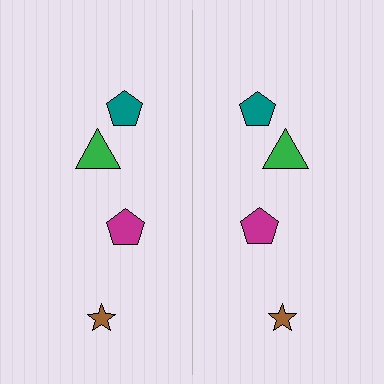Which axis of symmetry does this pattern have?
The pattern has a vertical axis of symmetry running through the center of the image.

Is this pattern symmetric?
Yes, this pattern has bilateral (reflection) symmetry.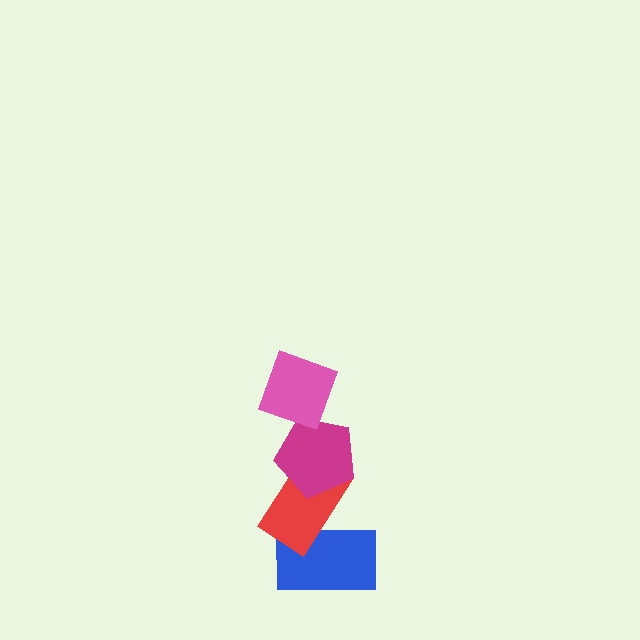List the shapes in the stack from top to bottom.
From top to bottom: the pink diamond, the magenta pentagon, the red rectangle, the blue rectangle.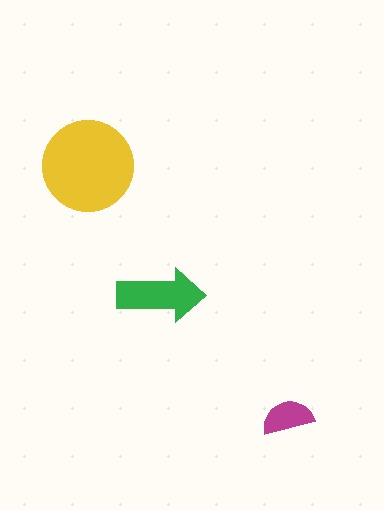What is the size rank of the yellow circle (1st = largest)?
1st.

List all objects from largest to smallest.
The yellow circle, the green arrow, the magenta semicircle.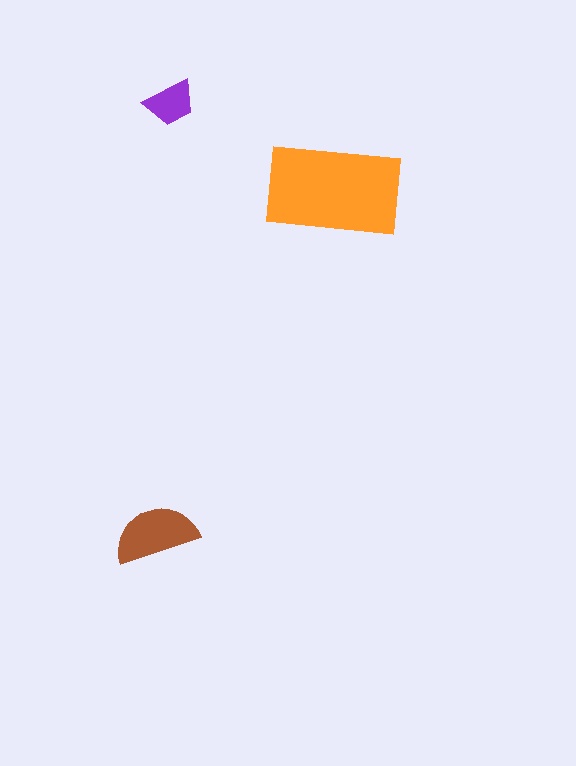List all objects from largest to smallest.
The orange rectangle, the brown semicircle, the purple trapezoid.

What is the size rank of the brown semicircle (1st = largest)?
2nd.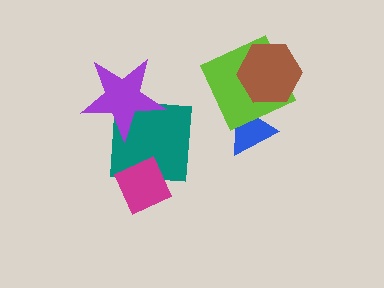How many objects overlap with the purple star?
1 object overlaps with the purple star.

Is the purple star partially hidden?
No, no other shape covers it.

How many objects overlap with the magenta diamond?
1 object overlaps with the magenta diamond.